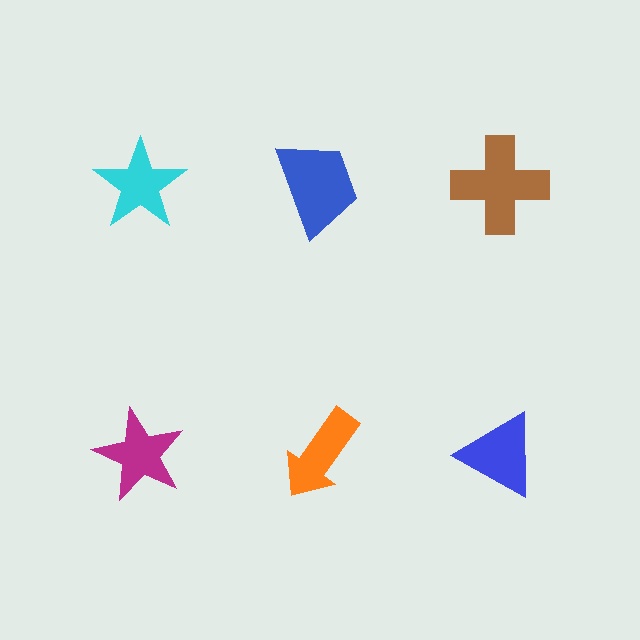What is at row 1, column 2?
A blue trapezoid.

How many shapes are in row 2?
3 shapes.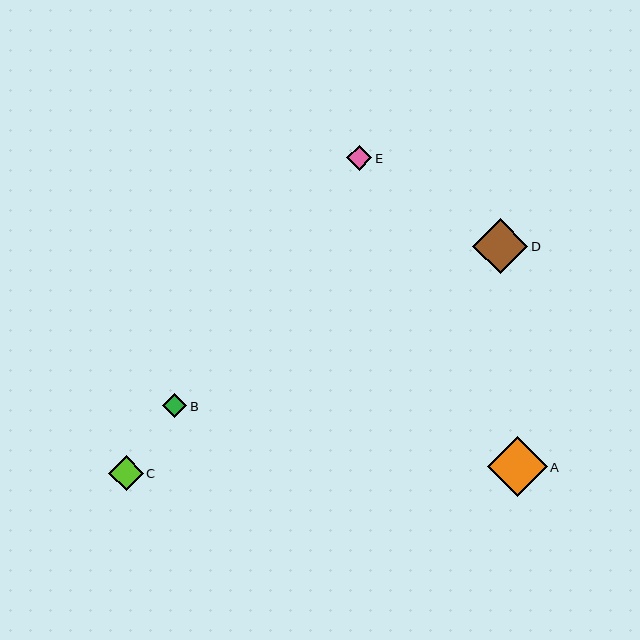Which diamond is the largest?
Diamond A is the largest with a size of approximately 60 pixels.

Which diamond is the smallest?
Diamond B is the smallest with a size of approximately 24 pixels.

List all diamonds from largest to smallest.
From largest to smallest: A, D, C, E, B.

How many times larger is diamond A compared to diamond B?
Diamond A is approximately 2.5 times the size of diamond B.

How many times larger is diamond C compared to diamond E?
Diamond C is approximately 1.4 times the size of diamond E.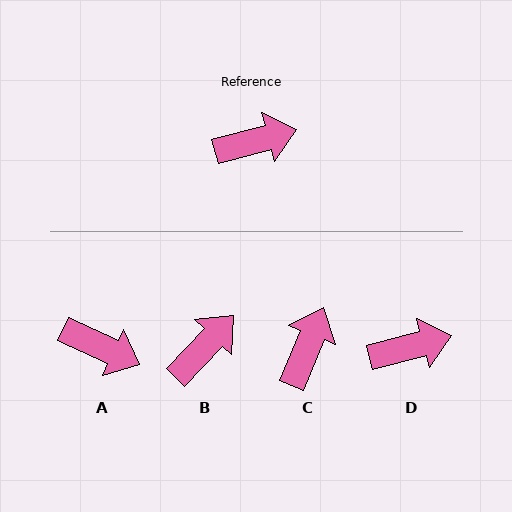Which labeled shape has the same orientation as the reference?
D.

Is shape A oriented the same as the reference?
No, it is off by about 40 degrees.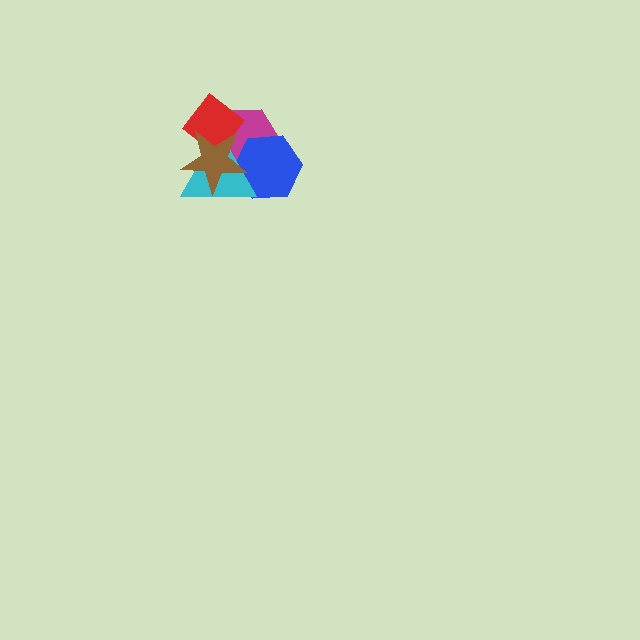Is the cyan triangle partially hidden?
Yes, it is partially covered by another shape.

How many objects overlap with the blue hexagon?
3 objects overlap with the blue hexagon.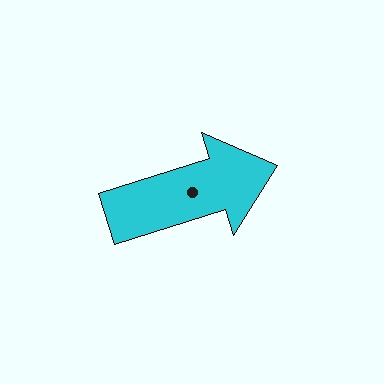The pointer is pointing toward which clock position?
Roughly 2 o'clock.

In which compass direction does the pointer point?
East.